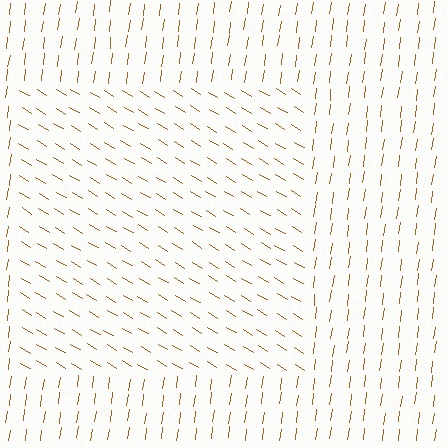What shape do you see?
I see a rectangle.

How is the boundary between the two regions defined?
The boundary is defined purely by a change in line orientation (approximately 66 degrees difference). All lines are the same color and thickness.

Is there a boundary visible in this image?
Yes, there is a texture boundary formed by a change in line orientation.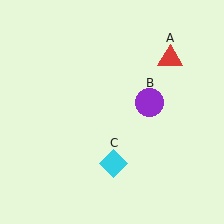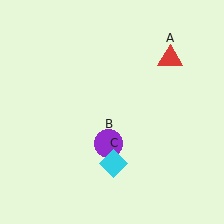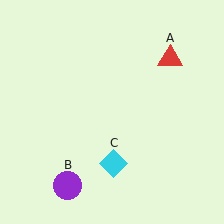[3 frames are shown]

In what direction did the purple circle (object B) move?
The purple circle (object B) moved down and to the left.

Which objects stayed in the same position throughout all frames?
Red triangle (object A) and cyan diamond (object C) remained stationary.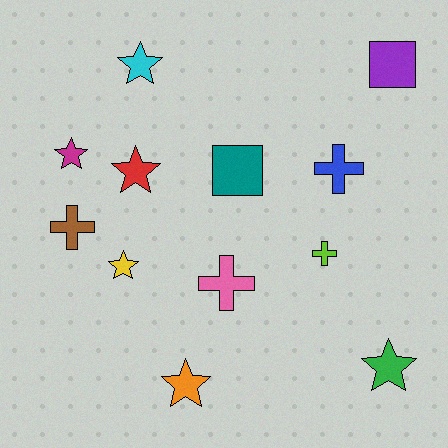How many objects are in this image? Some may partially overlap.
There are 12 objects.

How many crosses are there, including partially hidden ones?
There are 4 crosses.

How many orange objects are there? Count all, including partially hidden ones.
There is 1 orange object.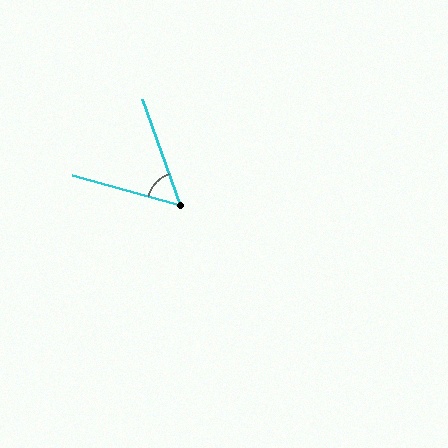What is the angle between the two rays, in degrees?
Approximately 54 degrees.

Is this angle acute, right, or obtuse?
It is acute.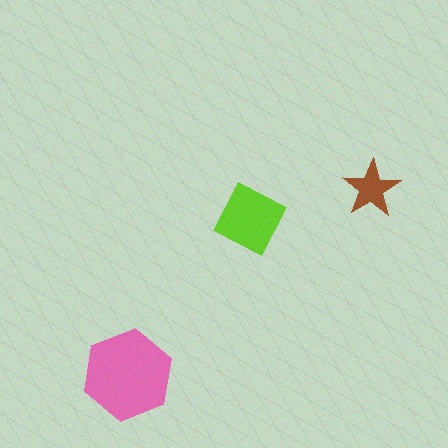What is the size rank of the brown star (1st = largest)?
3rd.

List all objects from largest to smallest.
The pink hexagon, the lime diamond, the brown star.